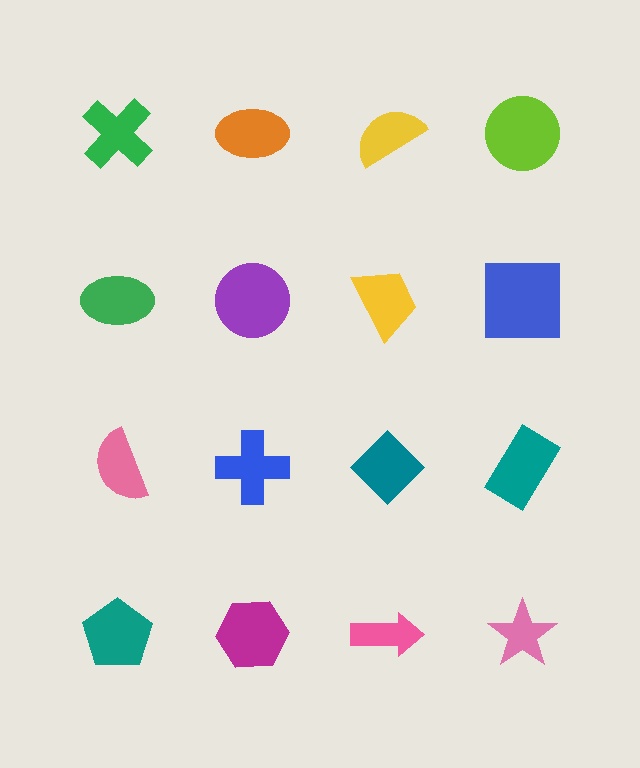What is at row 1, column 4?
A lime circle.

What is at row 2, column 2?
A purple circle.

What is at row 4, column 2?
A magenta hexagon.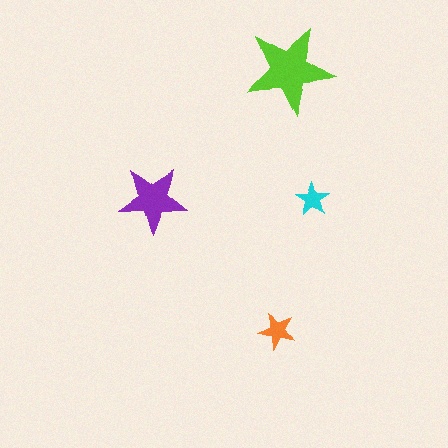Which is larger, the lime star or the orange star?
The lime one.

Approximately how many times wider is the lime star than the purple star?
About 1.5 times wider.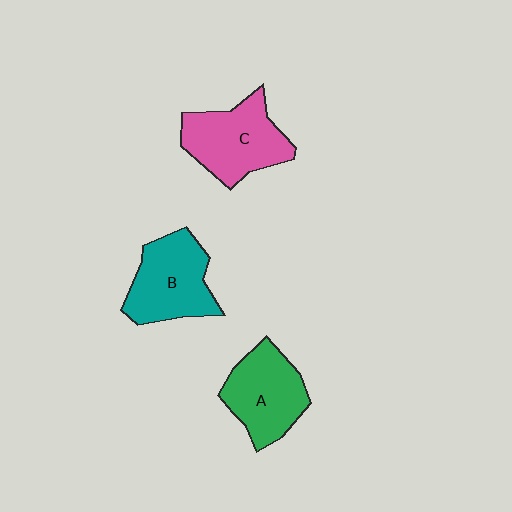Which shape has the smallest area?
Shape A (green).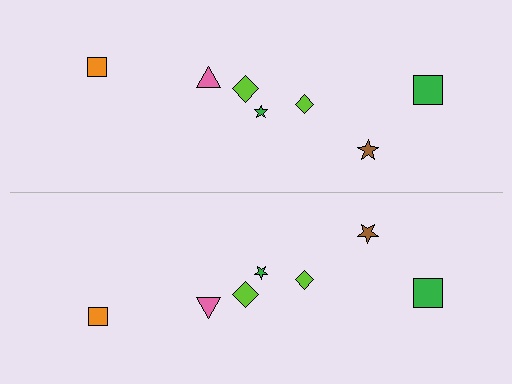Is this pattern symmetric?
Yes, this pattern has bilateral (reflection) symmetry.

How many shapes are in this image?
There are 14 shapes in this image.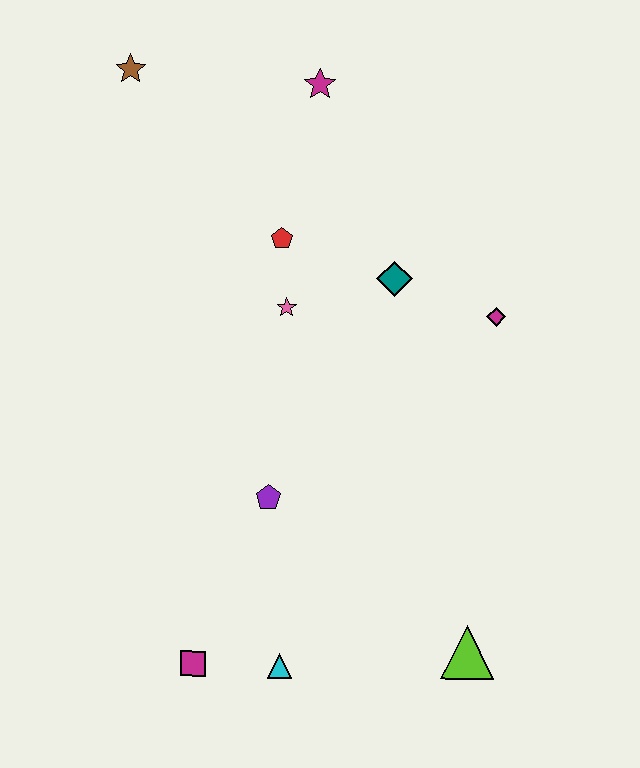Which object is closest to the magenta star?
The red pentagon is closest to the magenta star.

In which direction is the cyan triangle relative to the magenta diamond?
The cyan triangle is below the magenta diamond.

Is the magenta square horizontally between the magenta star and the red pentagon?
No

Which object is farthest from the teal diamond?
The magenta square is farthest from the teal diamond.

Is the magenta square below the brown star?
Yes